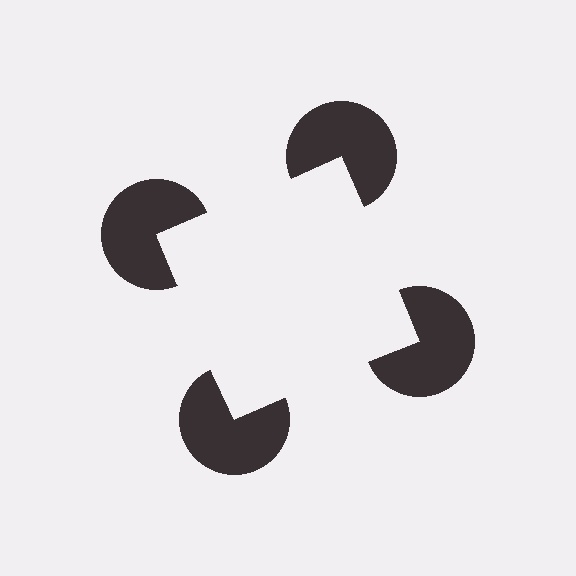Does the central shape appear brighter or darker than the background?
It typically appears slightly brighter than the background, even though no actual brightness change is drawn.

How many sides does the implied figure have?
4 sides.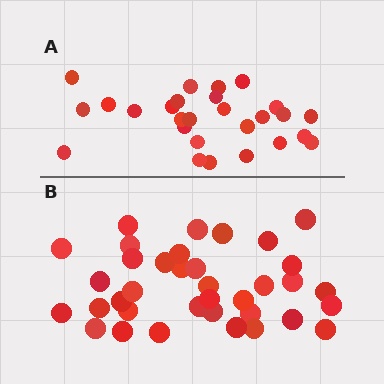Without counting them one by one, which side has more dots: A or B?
Region B (the bottom region) has more dots.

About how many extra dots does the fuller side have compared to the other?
Region B has roughly 8 or so more dots than region A.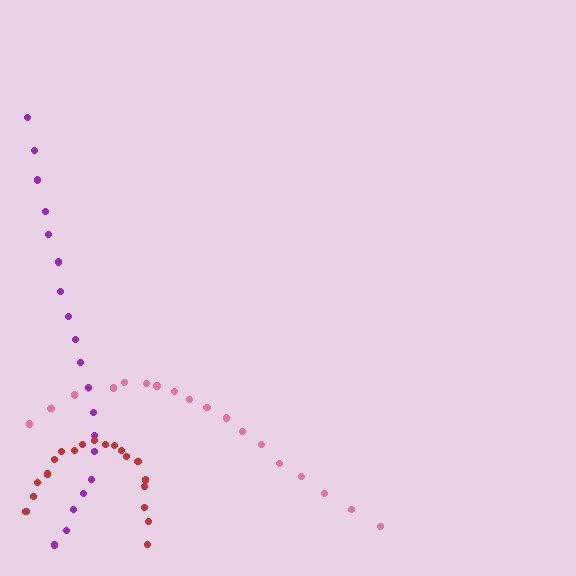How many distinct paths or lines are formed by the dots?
There are 3 distinct paths.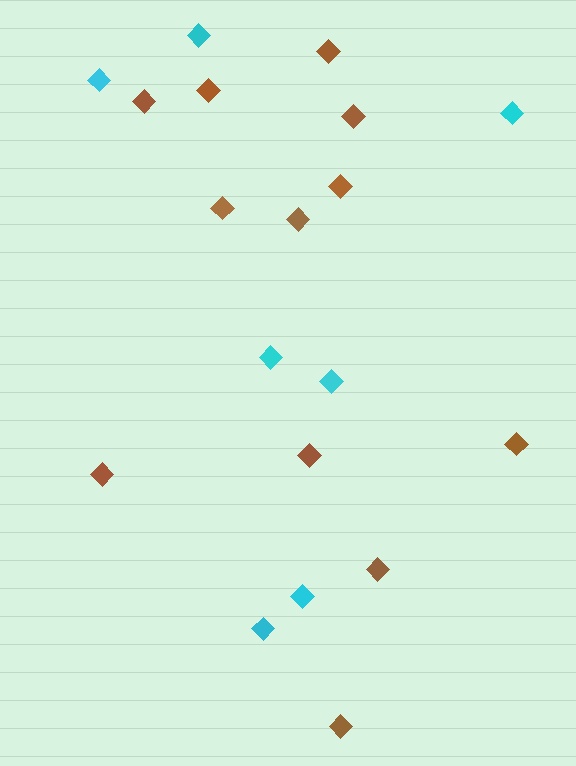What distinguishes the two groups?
There are 2 groups: one group of brown diamonds (12) and one group of cyan diamonds (7).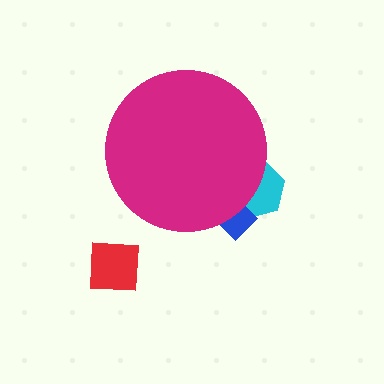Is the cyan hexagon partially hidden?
Yes, the cyan hexagon is partially hidden behind the magenta circle.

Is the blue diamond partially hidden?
Yes, the blue diamond is partially hidden behind the magenta circle.